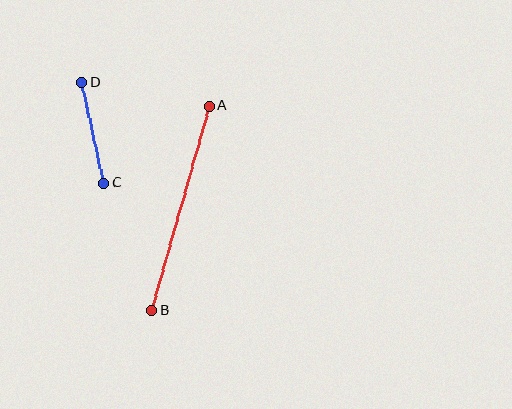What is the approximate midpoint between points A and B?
The midpoint is at approximately (181, 208) pixels.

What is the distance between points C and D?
The distance is approximately 103 pixels.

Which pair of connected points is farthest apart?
Points A and B are farthest apart.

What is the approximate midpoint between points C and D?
The midpoint is at approximately (93, 133) pixels.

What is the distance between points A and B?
The distance is approximately 212 pixels.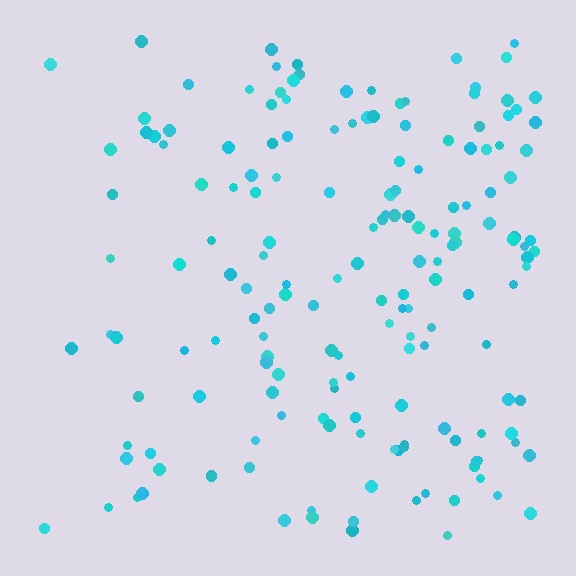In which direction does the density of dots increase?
From left to right, with the right side densest.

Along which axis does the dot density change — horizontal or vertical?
Horizontal.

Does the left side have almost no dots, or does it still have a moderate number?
Still a moderate number, just noticeably fewer than the right.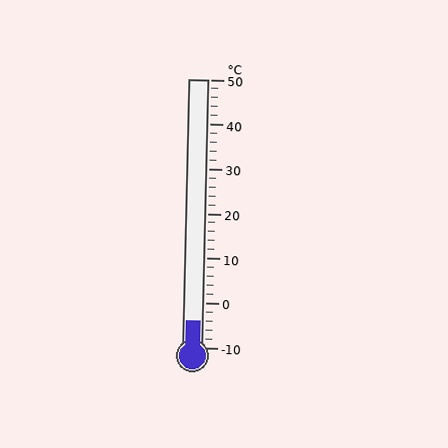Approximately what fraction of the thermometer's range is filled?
The thermometer is filled to approximately 10% of its range.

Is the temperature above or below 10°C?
The temperature is below 10°C.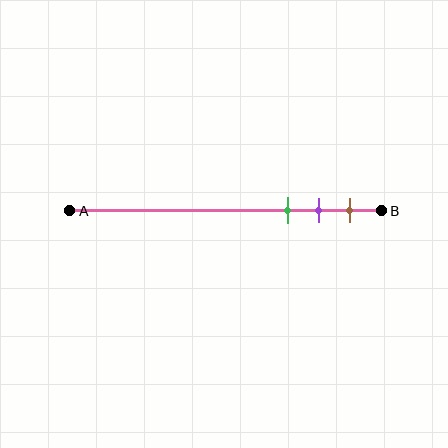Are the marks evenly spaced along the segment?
Yes, the marks are approximately evenly spaced.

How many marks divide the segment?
There are 3 marks dividing the segment.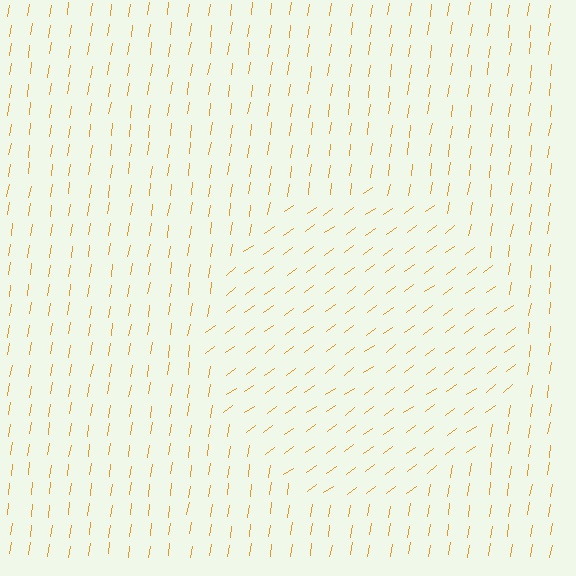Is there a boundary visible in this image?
Yes, there is a texture boundary formed by a change in line orientation.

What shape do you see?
I see a circle.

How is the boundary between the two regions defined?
The boundary is defined purely by a change in line orientation (approximately 45 degrees difference). All lines are the same color and thickness.